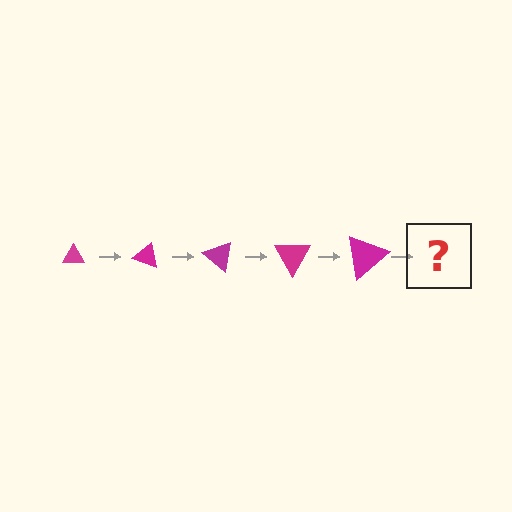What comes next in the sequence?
The next element should be a triangle, larger than the previous one and rotated 100 degrees from the start.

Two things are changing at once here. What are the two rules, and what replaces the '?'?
The two rules are that the triangle grows larger each step and it rotates 20 degrees each step. The '?' should be a triangle, larger than the previous one and rotated 100 degrees from the start.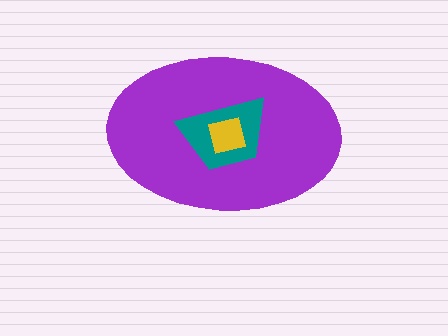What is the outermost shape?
The purple ellipse.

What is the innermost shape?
The yellow square.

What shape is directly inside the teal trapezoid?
The yellow square.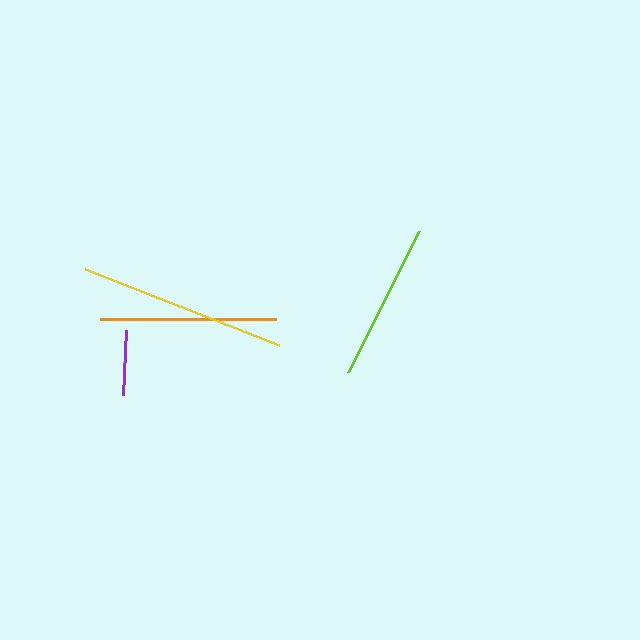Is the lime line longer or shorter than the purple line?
The lime line is longer than the purple line.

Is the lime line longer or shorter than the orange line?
The orange line is longer than the lime line.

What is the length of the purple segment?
The purple segment is approximately 65 pixels long.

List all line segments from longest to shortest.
From longest to shortest: yellow, orange, lime, purple.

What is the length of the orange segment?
The orange segment is approximately 175 pixels long.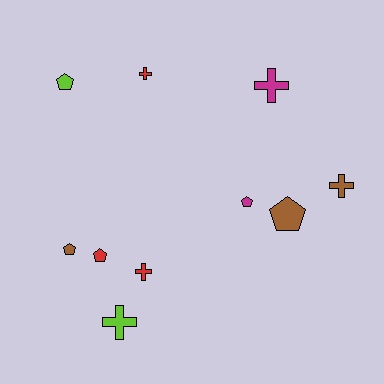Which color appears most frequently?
Brown, with 3 objects.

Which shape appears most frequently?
Cross, with 5 objects.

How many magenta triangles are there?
There are no magenta triangles.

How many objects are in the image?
There are 10 objects.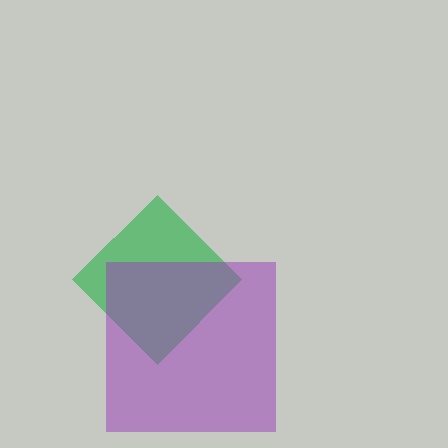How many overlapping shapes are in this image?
There are 2 overlapping shapes in the image.